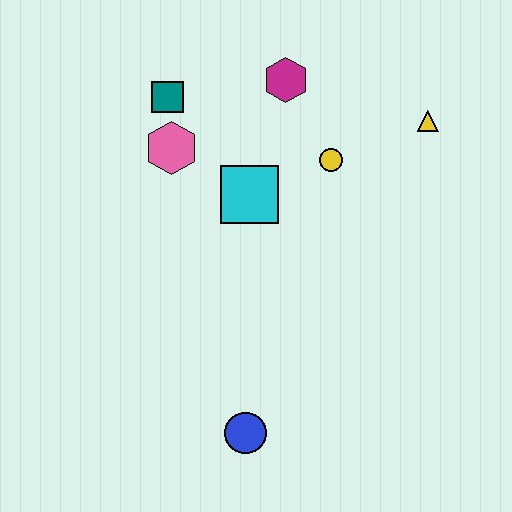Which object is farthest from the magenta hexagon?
The blue circle is farthest from the magenta hexagon.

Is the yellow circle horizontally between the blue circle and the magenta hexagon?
No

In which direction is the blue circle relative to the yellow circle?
The blue circle is below the yellow circle.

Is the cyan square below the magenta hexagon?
Yes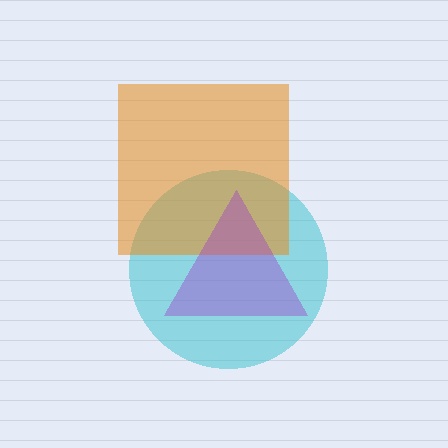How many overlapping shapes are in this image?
There are 3 overlapping shapes in the image.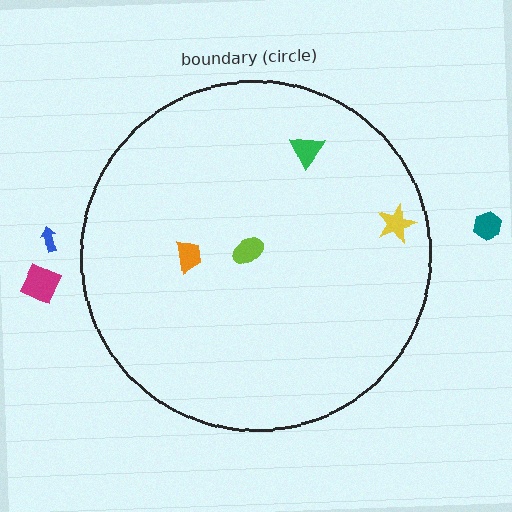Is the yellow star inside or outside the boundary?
Inside.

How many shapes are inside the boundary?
4 inside, 3 outside.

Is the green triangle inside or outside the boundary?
Inside.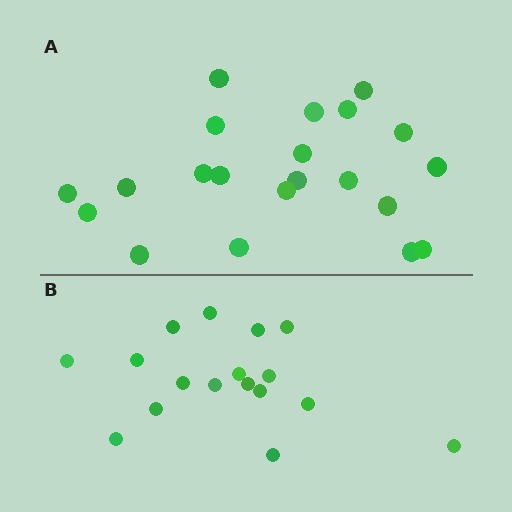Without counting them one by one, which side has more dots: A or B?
Region A (the top region) has more dots.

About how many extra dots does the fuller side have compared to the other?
Region A has about 4 more dots than region B.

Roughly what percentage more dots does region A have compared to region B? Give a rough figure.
About 25% more.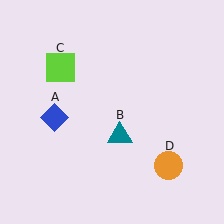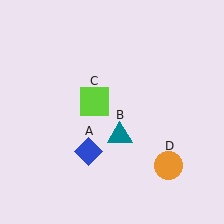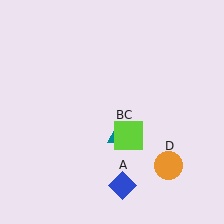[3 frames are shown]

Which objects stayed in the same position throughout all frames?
Teal triangle (object B) and orange circle (object D) remained stationary.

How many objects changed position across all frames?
2 objects changed position: blue diamond (object A), lime square (object C).